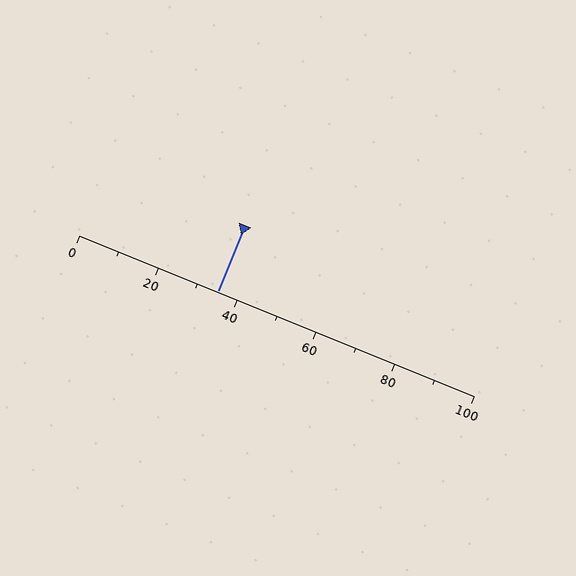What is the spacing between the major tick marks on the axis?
The major ticks are spaced 20 apart.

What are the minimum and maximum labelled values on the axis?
The axis runs from 0 to 100.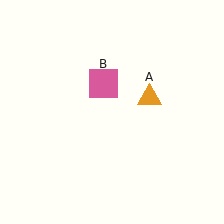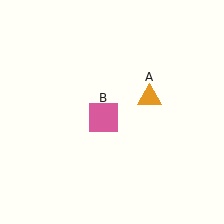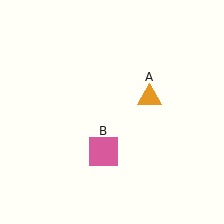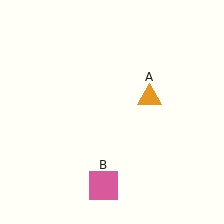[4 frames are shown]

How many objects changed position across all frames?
1 object changed position: pink square (object B).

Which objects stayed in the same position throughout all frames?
Orange triangle (object A) remained stationary.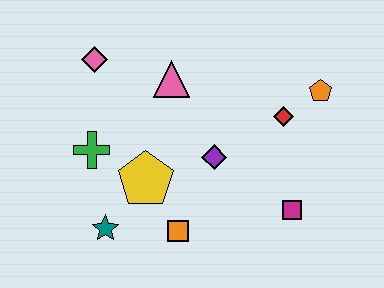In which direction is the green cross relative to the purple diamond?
The green cross is to the left of the purple diamond.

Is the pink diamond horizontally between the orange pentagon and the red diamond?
No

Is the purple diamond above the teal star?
Yes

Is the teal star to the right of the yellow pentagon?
No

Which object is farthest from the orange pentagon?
The teal star is farthest from the orange pentagon.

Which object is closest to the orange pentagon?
The red diamond is closest to the orange pentagon.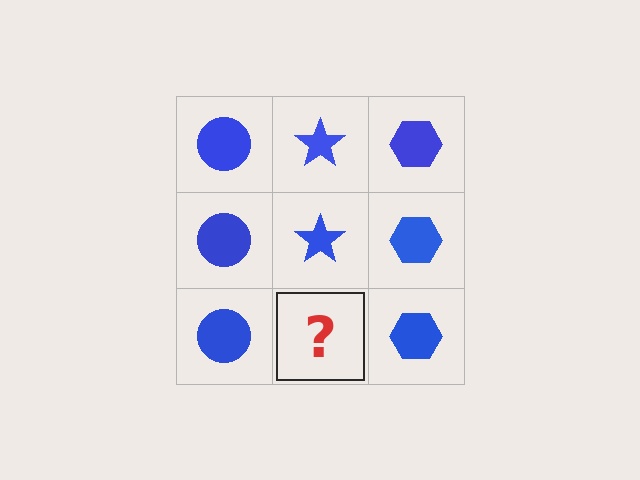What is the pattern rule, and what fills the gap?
The rule is that each column has a consistent shape. The gap should be filled with a blue star.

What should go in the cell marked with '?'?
The missing cell should contain a blue star.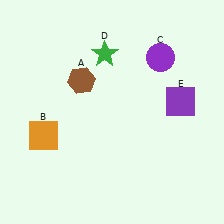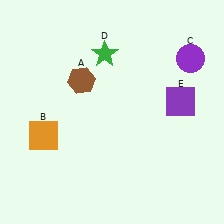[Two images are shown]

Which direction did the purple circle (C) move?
The purple circle (C) moved right.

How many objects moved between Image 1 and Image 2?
1 object moved between the two images.